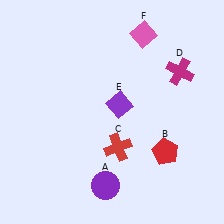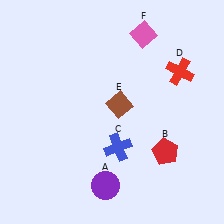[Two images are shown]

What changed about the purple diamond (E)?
In Image 1, E is purple. In Image 2, it changed to brown.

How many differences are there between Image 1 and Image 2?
There are 3 differences between the two images.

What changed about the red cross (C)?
In Image 1, C is red. In Image 2, it changed to blue.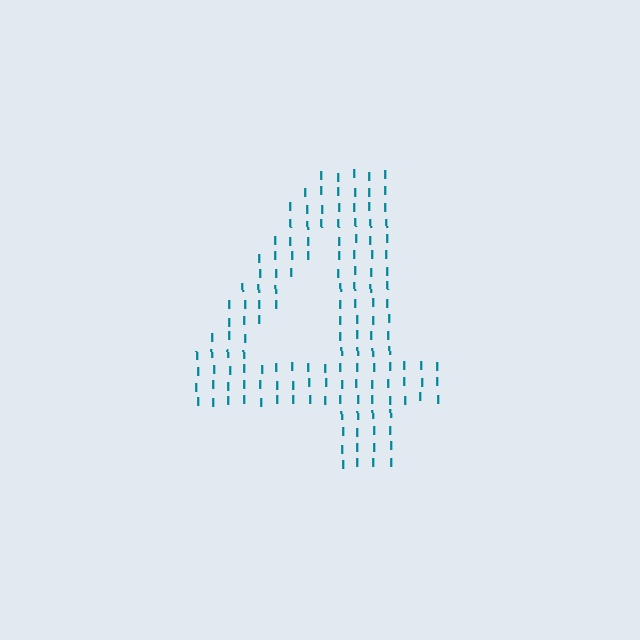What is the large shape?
The large shape is the digit 4.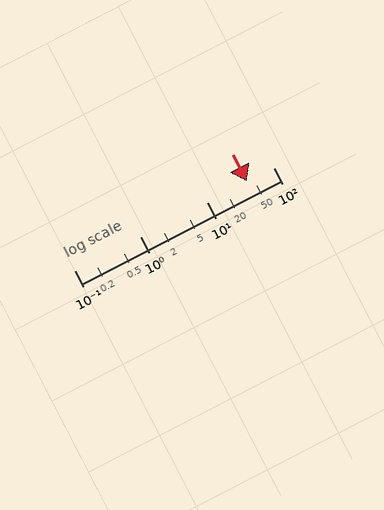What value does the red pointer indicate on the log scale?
The pointer indicates approximately 40.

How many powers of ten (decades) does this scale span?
The scale spans 3 decades, from 0.1 to 100.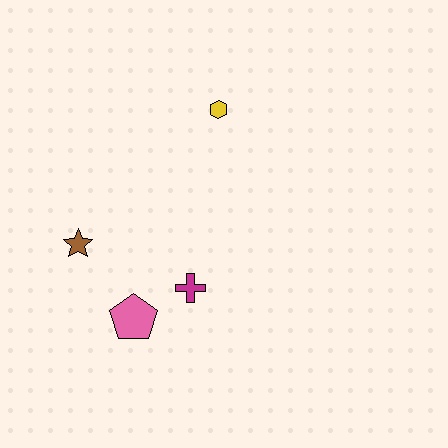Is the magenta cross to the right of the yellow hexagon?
No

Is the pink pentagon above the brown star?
No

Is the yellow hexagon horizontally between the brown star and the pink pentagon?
No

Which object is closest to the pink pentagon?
The magenta cross is closest to the pink pentagon.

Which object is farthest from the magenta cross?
The yellow hexagon is farthest from the magenta cross.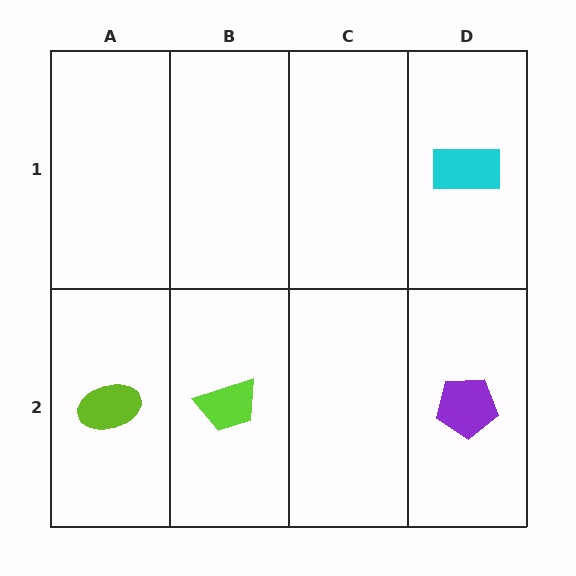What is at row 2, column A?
A lime ellipse.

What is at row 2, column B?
A lime trapezoid.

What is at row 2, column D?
A purple pentagon.